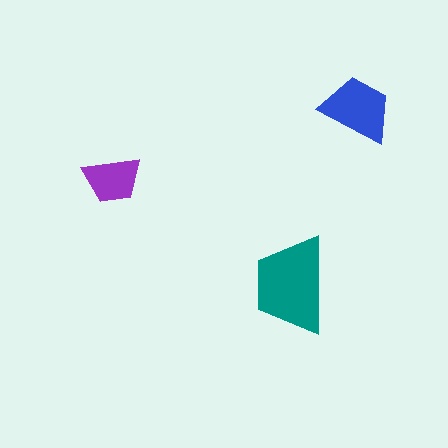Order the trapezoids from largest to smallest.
the teal one, the blue one, the purple one.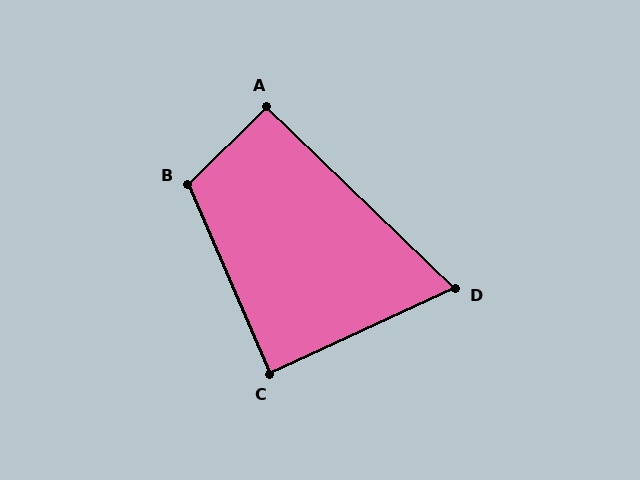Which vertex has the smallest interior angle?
D, at approximately 69 degrees.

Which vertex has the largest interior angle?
B, at approximately 111 degrees.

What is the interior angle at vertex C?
Approximately 89 degrees (approximately right).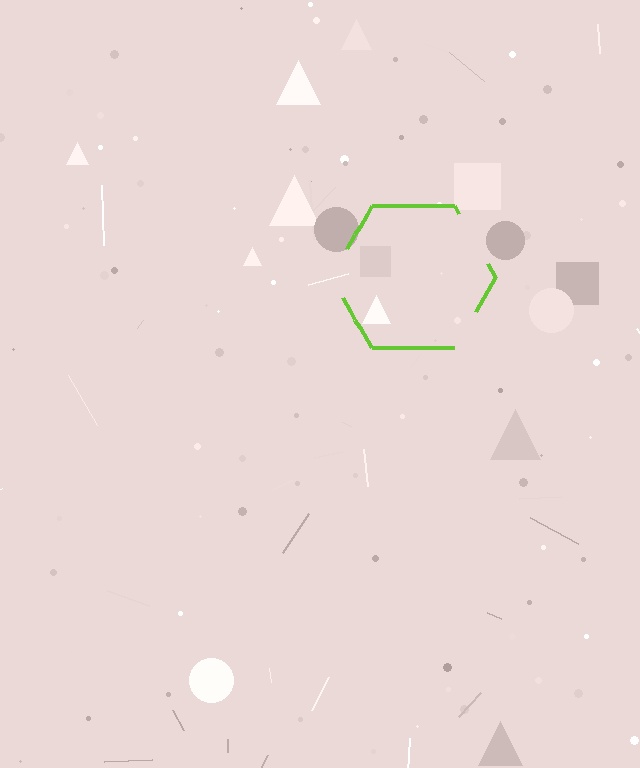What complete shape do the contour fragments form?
The contour fragments form a hexagon.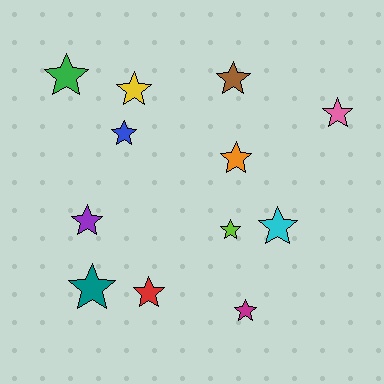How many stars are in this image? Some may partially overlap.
There are 12 stars.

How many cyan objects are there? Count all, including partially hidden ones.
There is 1 cyan object.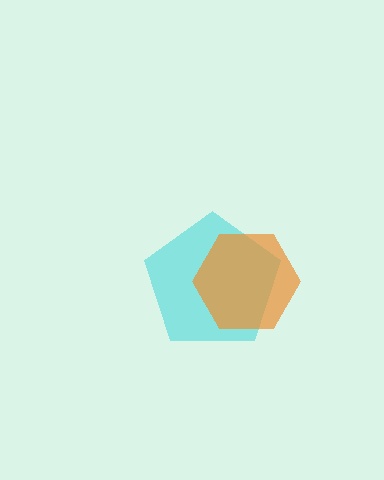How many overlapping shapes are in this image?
There are 2 overlapping shapes in the image.